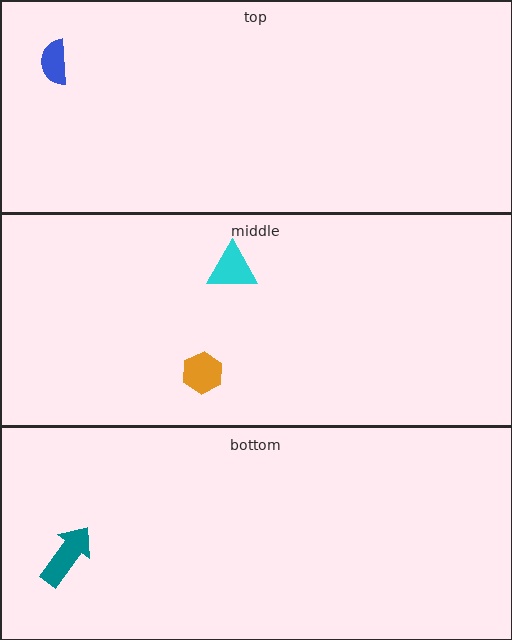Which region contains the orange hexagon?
The middle region.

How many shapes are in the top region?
1.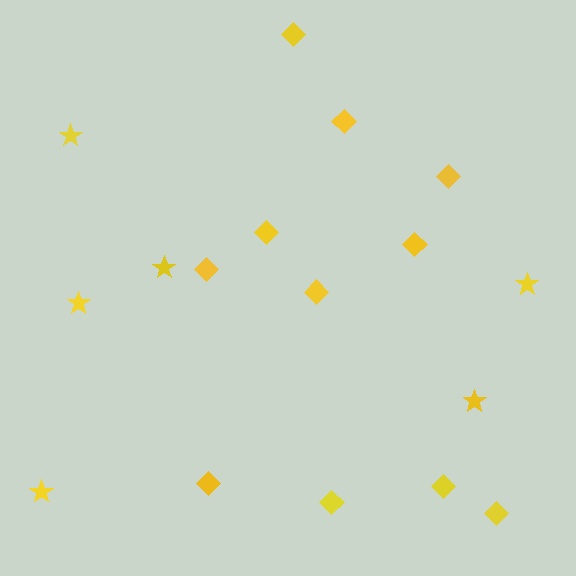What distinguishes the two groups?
There are 2 groups: one group of diamonds (11) and one group of stars (6).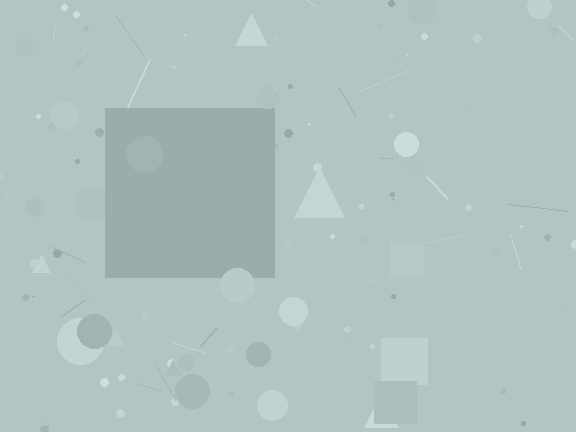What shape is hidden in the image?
A square is hidden in the image.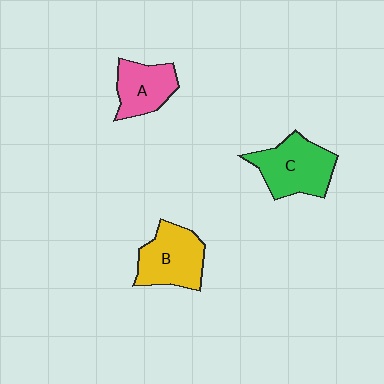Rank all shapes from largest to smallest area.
From largest to smallest: C (green), B (yellow), A (pink).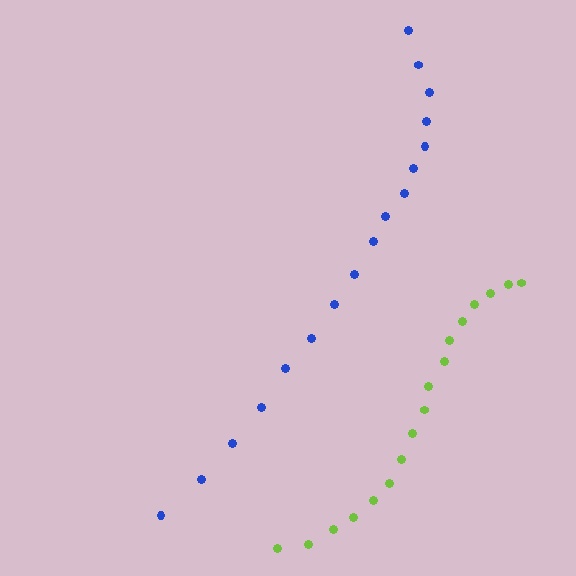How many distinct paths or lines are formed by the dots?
There are 2 distinct paths.